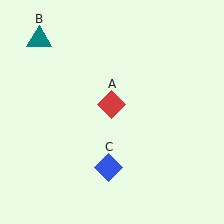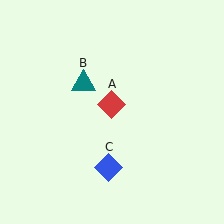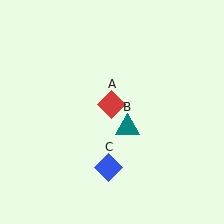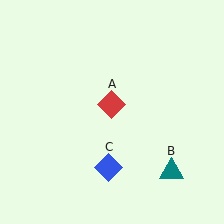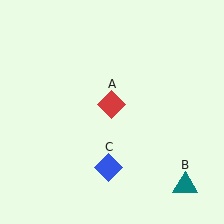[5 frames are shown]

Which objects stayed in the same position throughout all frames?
Red diamond (object A) and blue diamond (object C) remained stationary.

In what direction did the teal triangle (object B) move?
The teal triangle (object B) moved down and to the right.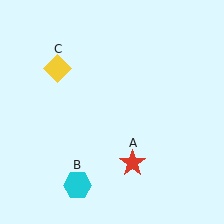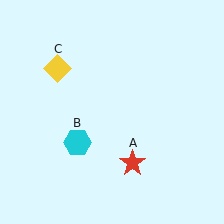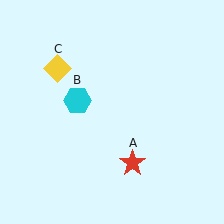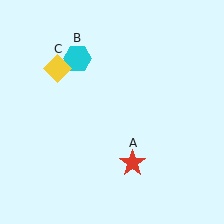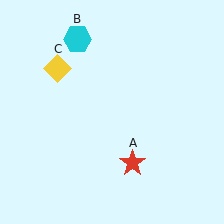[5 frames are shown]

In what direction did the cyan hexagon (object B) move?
The cyan hexagon (object B) moved up.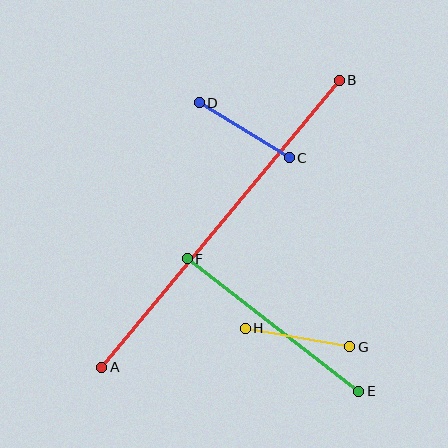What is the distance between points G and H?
The distance is approximately 106 pixels.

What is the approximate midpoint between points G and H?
The midpoint is at approximately (297, 337) pixels.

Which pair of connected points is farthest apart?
Points A and B are farthest apart.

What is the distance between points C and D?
The distance is approximately 106 pixels.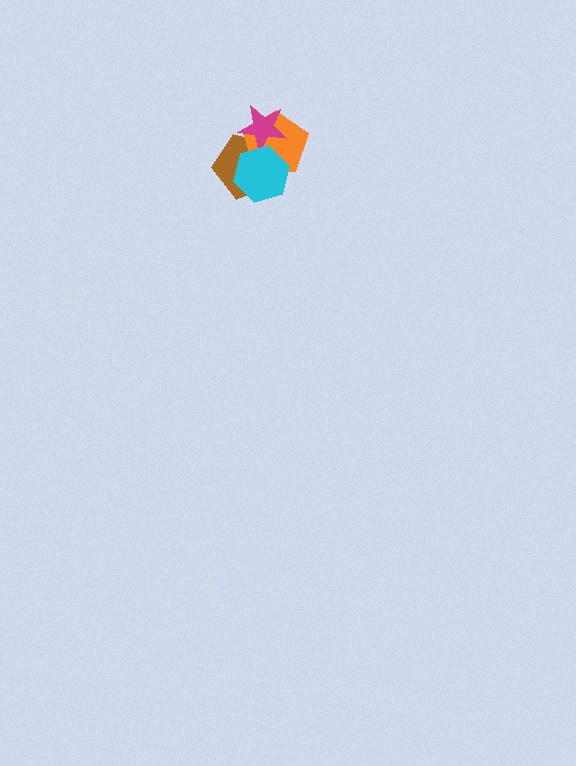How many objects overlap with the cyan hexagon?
3 objects overlap with the cyan hexagon.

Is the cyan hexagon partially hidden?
No, no other shape covers it.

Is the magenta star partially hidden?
Yes, it is partially covered by another shape.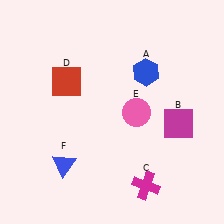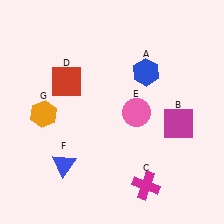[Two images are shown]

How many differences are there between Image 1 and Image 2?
There is 1 difference between the two images.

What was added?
An orange hexagon (G) was added in Image 2.